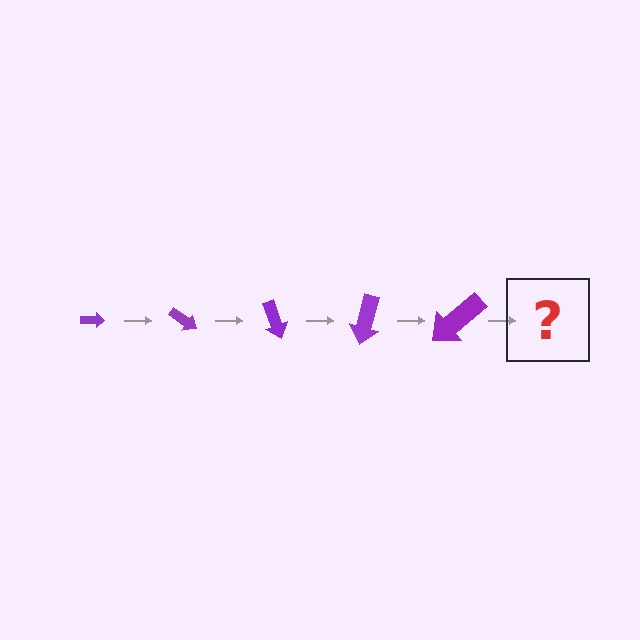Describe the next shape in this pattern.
It should be an arrow, larger than the previous one and rotated 175 degrees from the start.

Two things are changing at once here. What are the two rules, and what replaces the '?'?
The two rules are that the arrow grows larger each step and it rotates 35 degrees each step. The '?' should be an arrow, larger than the previous one and rotated 175 degrees from the start.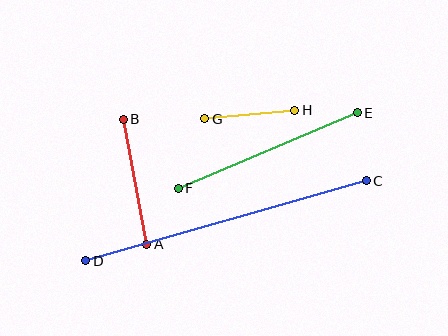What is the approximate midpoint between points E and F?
The midpoint is at approximately (268, 150) pixels.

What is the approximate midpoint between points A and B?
The midpoint is at approximately (135, 182) pixels.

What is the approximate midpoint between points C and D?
The midpoint is at approximately (226, 221) pixels.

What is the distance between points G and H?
The distance is approximately 90 pixels.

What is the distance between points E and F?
The distance is approximately 194 pixels.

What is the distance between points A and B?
The distance is approximately 127 pixels.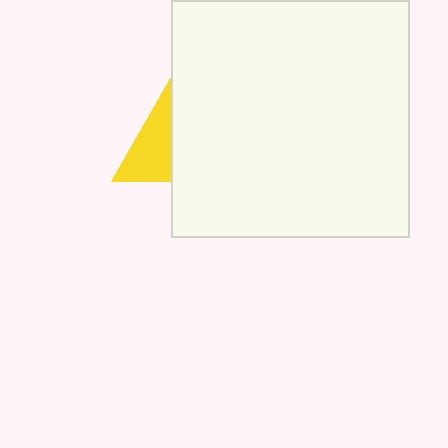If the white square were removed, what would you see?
You would see the complete yellow triangle.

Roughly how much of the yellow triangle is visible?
A small part of it is visible (roughly 40%).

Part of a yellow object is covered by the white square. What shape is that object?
It is a triangle.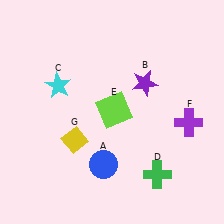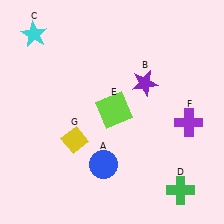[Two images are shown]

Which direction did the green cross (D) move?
The green cross (D) moved right.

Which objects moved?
The objects that moved are: the cyan star (C), the green cross (D).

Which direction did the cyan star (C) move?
The cyan star (C) moved up.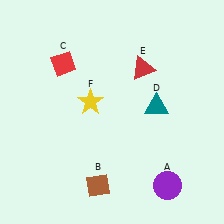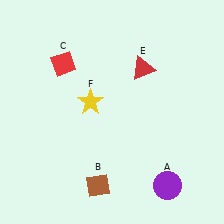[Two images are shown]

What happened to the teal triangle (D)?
The teal triangle (D) was removed in Image 2. It was in the top-right area of Image 1.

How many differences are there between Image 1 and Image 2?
There is 1 difference between the two images.